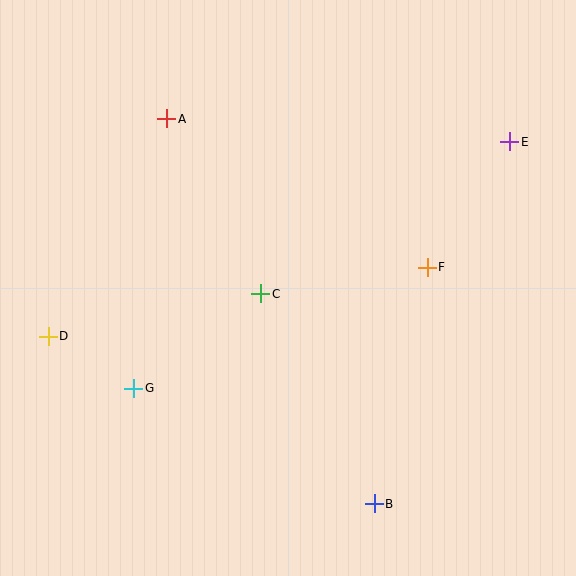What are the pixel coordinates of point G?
Point G is at (134, 388).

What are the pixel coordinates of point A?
Point A is at (167, 119).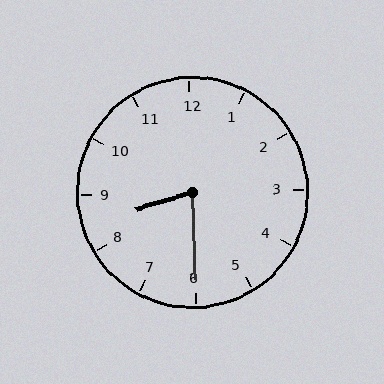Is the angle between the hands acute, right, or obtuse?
It is acute.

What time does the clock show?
8:30.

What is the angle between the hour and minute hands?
Approximately 75 degrees.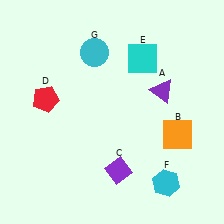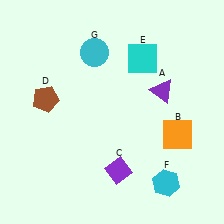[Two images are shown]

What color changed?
The pentagon (D) changed from red in Image 1 to brown in Image 2.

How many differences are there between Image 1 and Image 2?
There is 1 difference between the two images.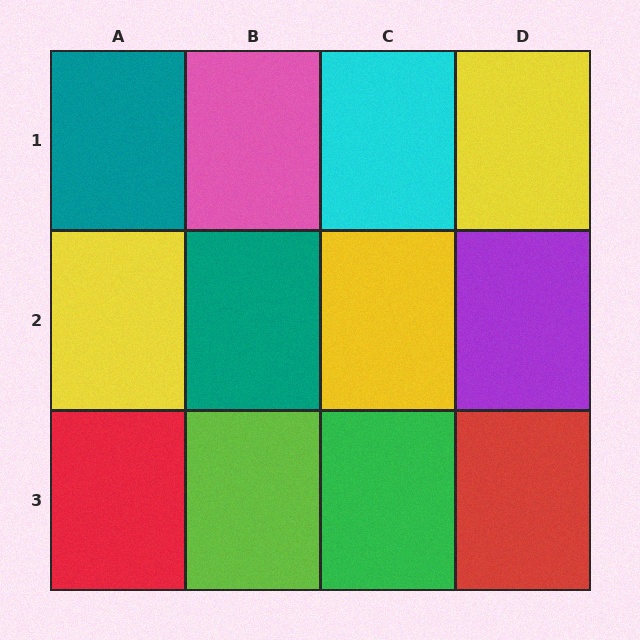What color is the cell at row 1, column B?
Pink.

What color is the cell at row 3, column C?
Green.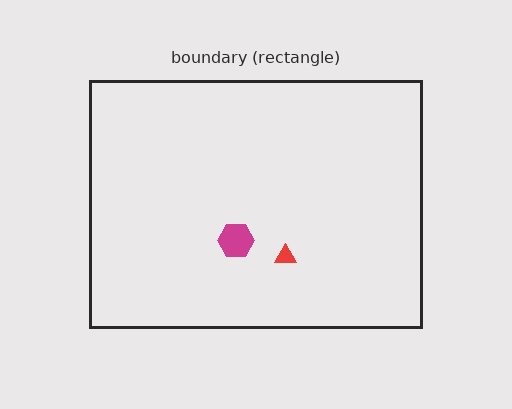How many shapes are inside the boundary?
2 inside, 0 outside.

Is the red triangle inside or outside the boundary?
Inside.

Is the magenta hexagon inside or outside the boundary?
Inside.